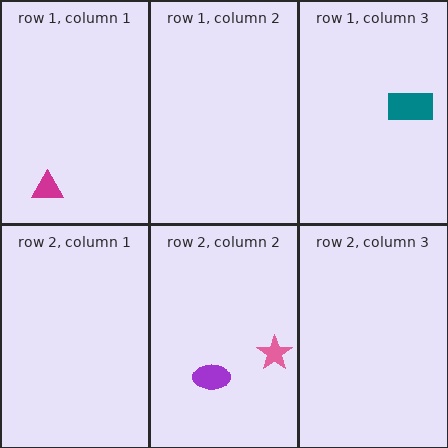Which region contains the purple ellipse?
The row 2, column 2 region.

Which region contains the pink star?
The row 2, column 2 region.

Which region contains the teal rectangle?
The row 1, column 3 region.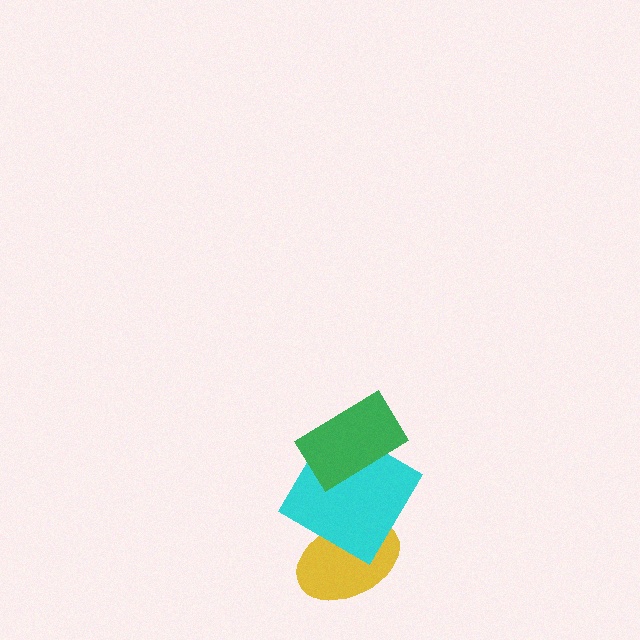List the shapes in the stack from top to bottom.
From top to bottom: the green rectangle, the cyan diamond, the yellow ellipse.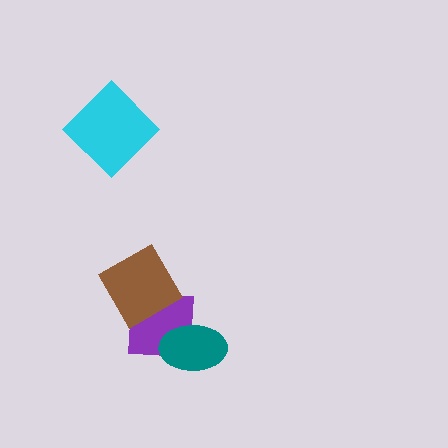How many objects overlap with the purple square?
2 objects overlap with the purple square.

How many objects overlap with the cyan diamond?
0 objects overlap with the cyan diamond.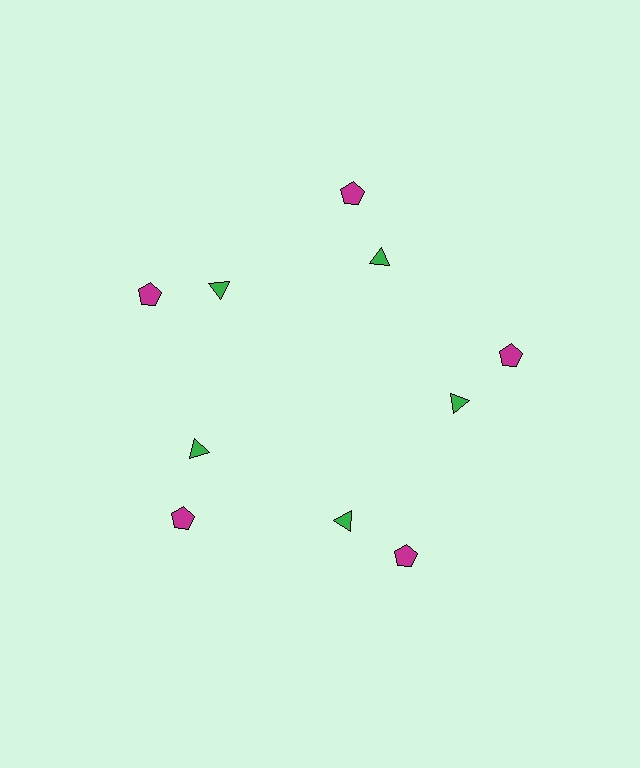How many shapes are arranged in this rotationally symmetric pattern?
There are 10 shapes, arranged in 5 groups of 2.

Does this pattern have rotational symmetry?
Yes, this pattern has 5-fold rotational symmetry. It looks the same after rotating 72 degrees around the center.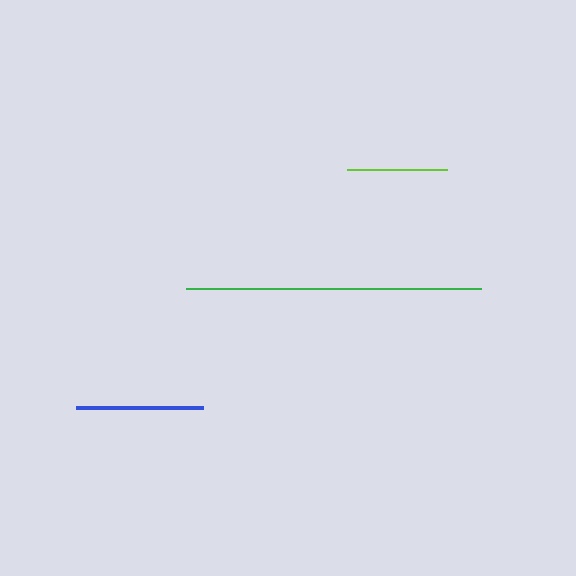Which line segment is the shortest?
The lime line is the shortest at approximately 99 pixels.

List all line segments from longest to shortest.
From longest to shortest: green, blue, lime.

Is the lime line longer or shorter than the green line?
The green line is longer than the lime line.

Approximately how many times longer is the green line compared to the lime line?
The green line is approximately 3.0 times the length of the lime line.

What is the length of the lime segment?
The lime segment is approximately 99 pixels long.